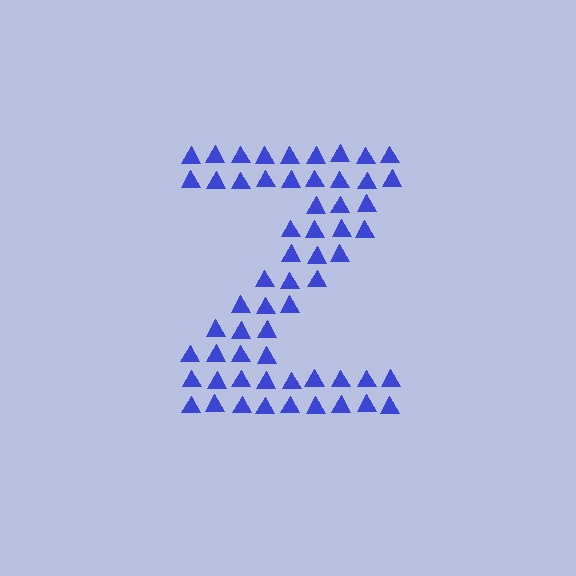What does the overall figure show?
The overall figure shows the letter Z.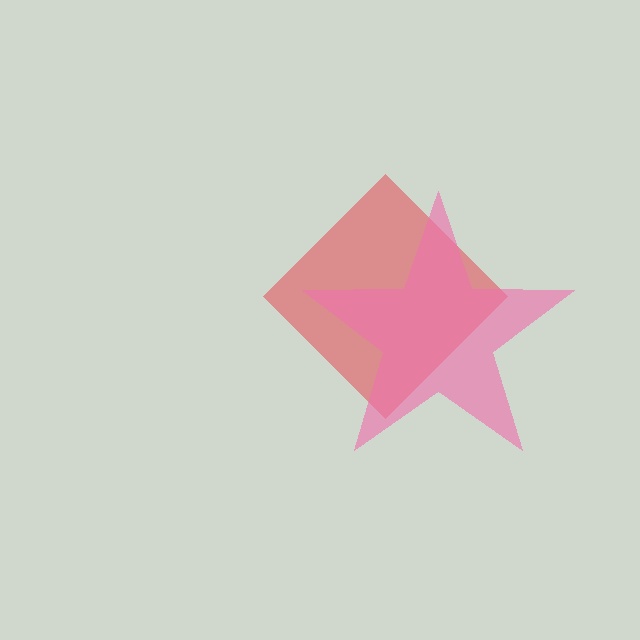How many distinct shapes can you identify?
There are 2 distinct shapes: a red diamond, a pink star.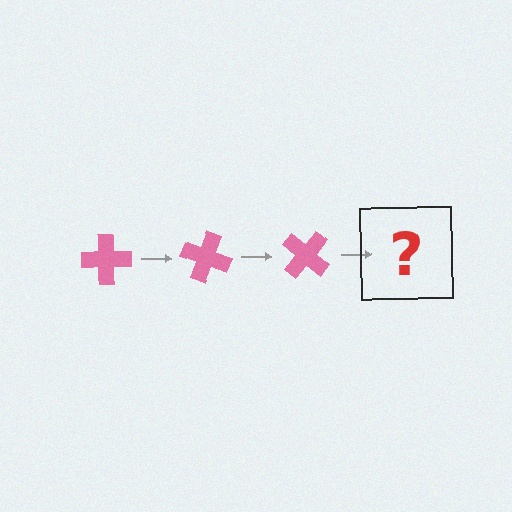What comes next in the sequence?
The next element should be a pink cross rotated 60 degrees.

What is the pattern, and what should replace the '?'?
The pattern is that the cross rotates 20 degrees each step. The '?' should be a pink cross rotated 60 degrees.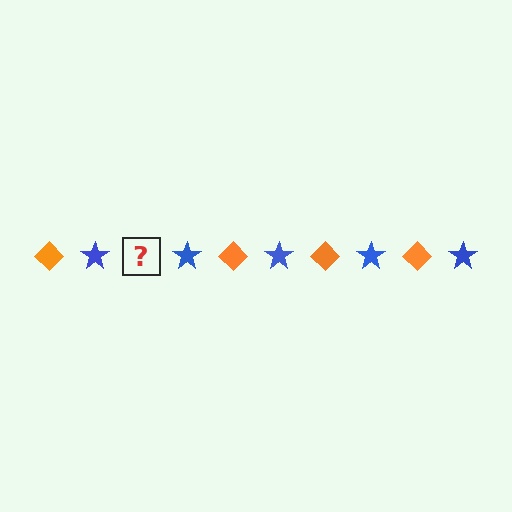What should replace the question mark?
The question mark should be replaced with an orange diamond.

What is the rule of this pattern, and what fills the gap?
The rule is that the pattern alternates between orange diamond and blue star. The gap should be filled with an orange diamond.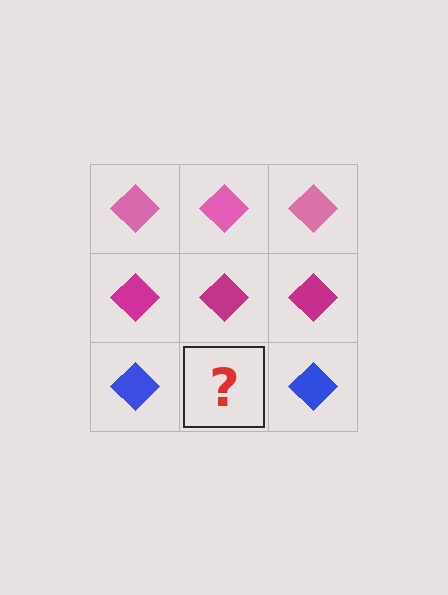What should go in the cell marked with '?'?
The missing cell should contain a blue diamond.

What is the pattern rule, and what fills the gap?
The rule is that each row has a consistent color. The gap should be filled with a blue diamond.